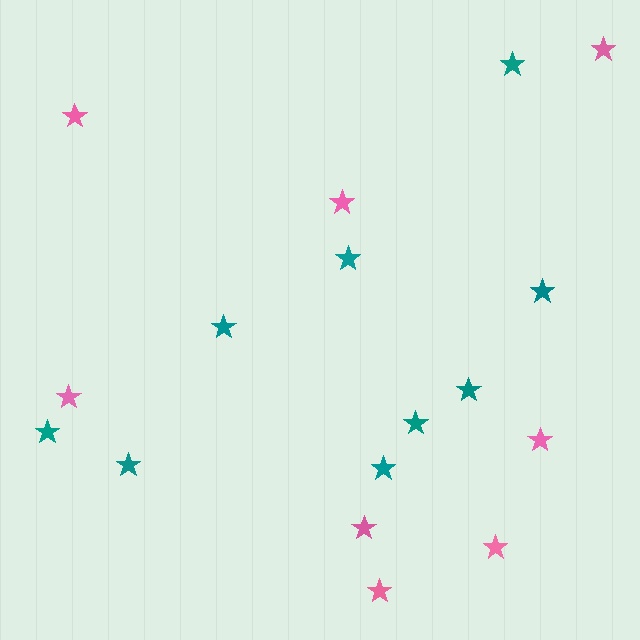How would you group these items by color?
There are 2 groups: one group of pink stars (8) and one group of teal stars (9).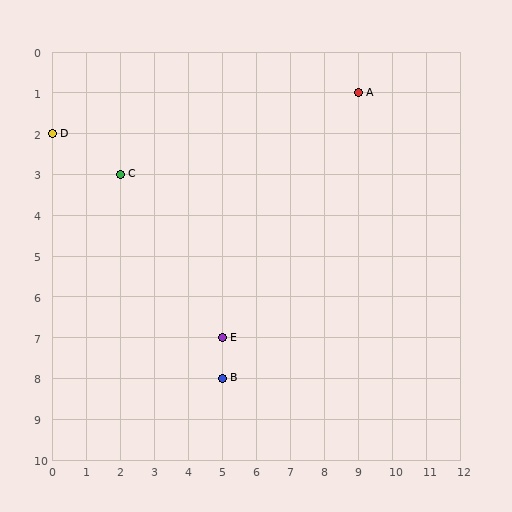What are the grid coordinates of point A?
Point A is at grid coordinates (9, 1).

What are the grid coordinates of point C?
Point C is at grid coordinates (2, 3).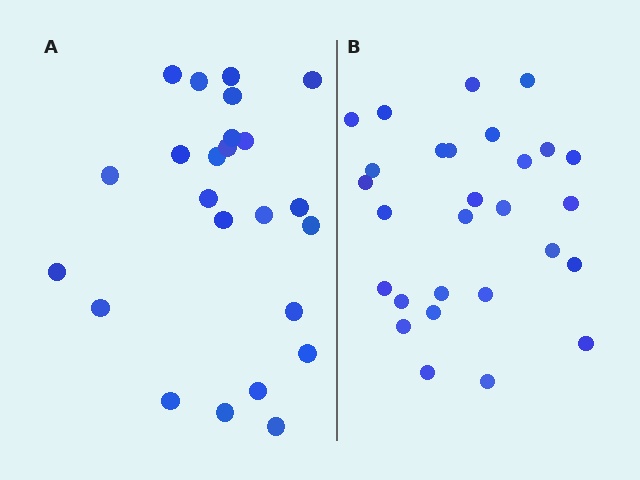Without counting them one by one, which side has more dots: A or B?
Region B (the right region) has more dots.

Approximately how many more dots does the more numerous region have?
Region B has about 4 more dots than region A.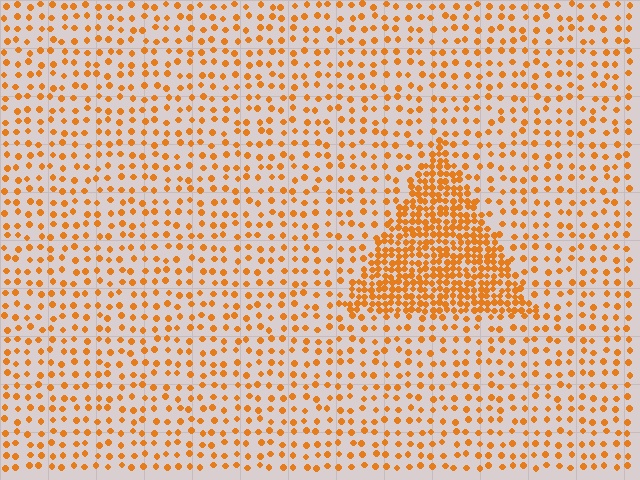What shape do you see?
I see a triangle.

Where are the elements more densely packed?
The elements are more densely packed inside the triangle boundary.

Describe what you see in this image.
The image contains small orange elements arranged at two different densities. A triangle-shaped region is visible where the elements are more densely packed than the surrounding area.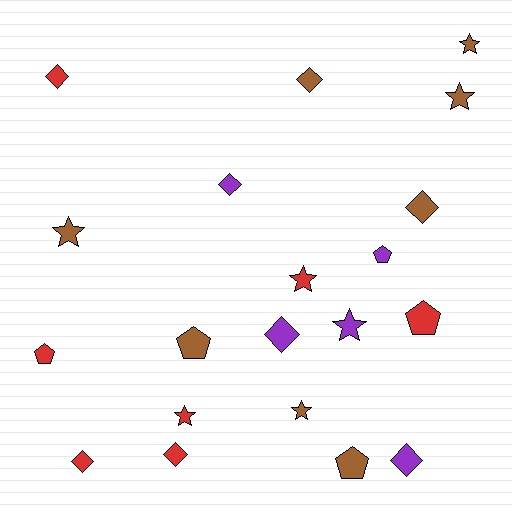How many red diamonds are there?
There are 3 red diamonds.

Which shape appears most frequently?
Diamond, with 8 objects.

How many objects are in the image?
There are 20 objects.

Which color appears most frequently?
Brown, with 8 objects.